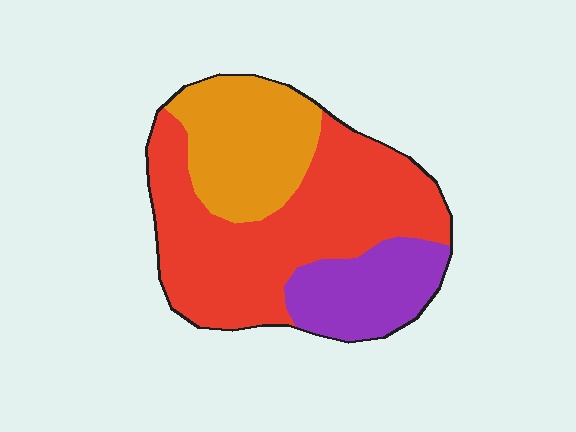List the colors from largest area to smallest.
From largest to smallest: red, orange, purple.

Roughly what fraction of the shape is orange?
Orange takes up about one quarter (1/4) of the shape.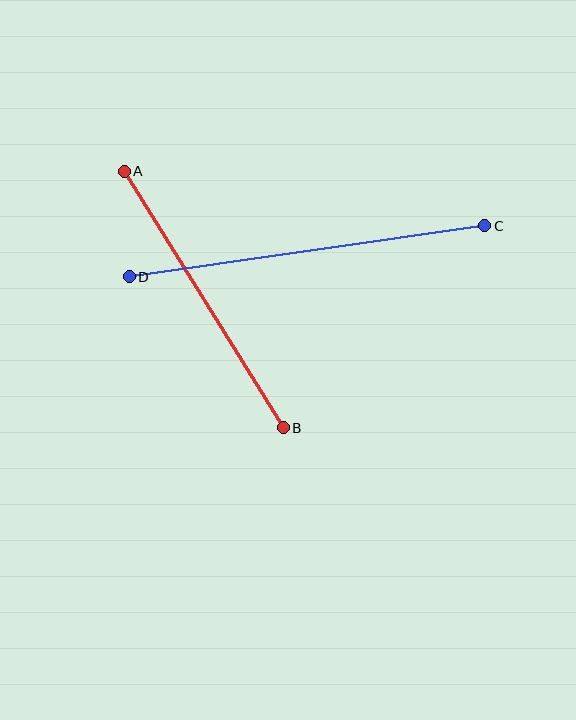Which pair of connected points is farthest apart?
Points C and D are farthest apart.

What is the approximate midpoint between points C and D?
The midpoint is at approximately (307, 251) pixels.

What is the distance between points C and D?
The distance is approximately 359 pixels.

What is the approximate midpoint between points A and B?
The midpoint is at approximately (204, 299) pixels.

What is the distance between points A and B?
The distance is approximately 302 pixels.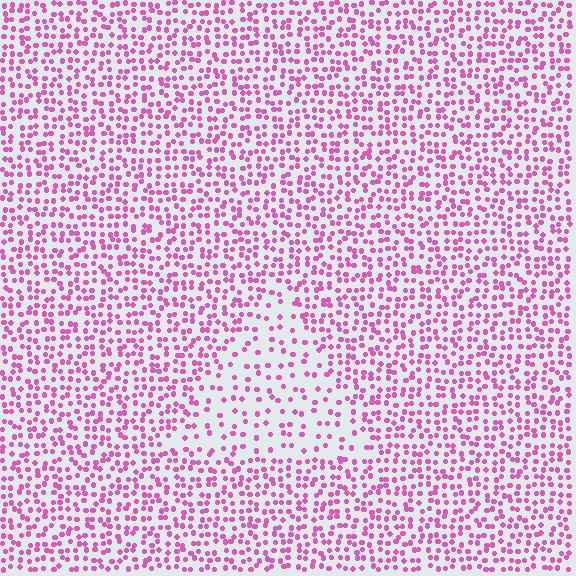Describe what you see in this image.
The image contains small pink elements arranged at two different densities. A triangle-shaped region is visible where the elements are less densely packed than the surrounding area.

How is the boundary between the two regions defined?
The boundary is defined by a change in element density (approximately 2.1x ratio). All elements are the same color, size, and shape.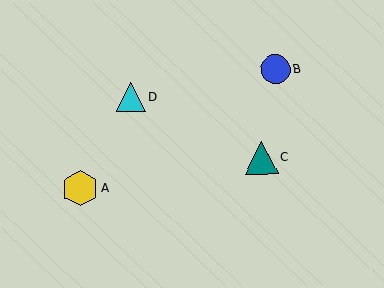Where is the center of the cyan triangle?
The center of the cyan triangle is at (131, 97).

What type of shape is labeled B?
Shape B is a blue circle.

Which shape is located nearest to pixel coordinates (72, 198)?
The yellow hexagon (labeled A) at (80, 188) is nearest to that location.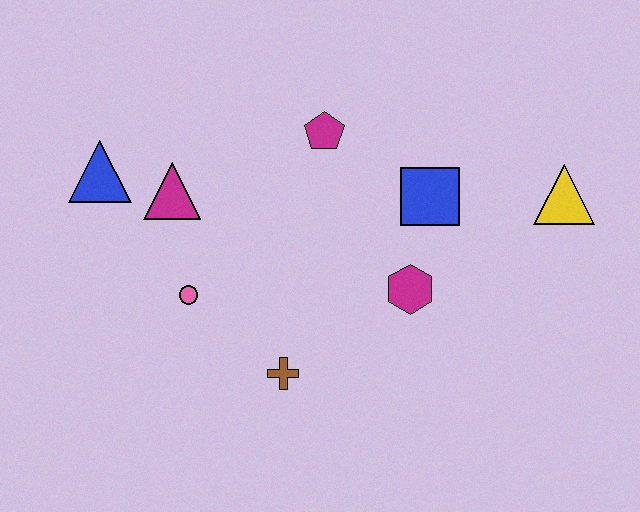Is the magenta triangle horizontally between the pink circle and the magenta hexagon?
No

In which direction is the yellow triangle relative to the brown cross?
The yellow triangle is to the right of the brown cross.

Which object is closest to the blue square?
The magenta hexagon is closest to the blue square.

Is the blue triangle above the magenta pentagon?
No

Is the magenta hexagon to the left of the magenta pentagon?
No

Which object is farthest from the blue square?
The blue triangle is farthest from the blue square.